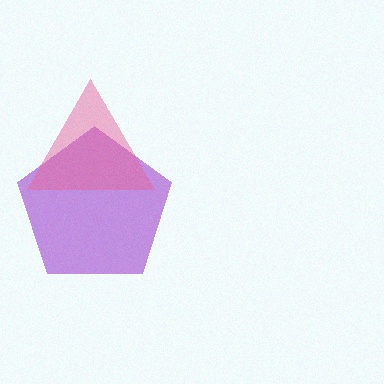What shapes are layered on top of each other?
The layered shapes are: a purple pentagon, a pink triangle.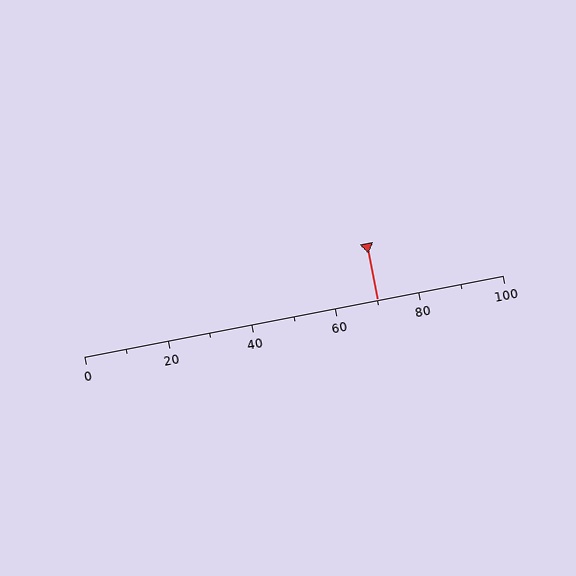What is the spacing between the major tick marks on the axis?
The major ticks are spaced 20 apart.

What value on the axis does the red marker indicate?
The marker indicates approximately 70.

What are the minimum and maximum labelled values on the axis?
The axis runs from 0 to 100.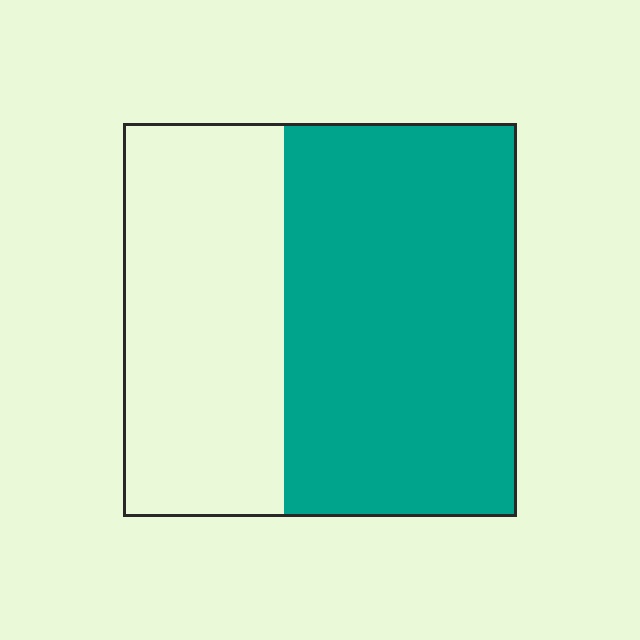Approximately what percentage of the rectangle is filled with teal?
Approximately 60%.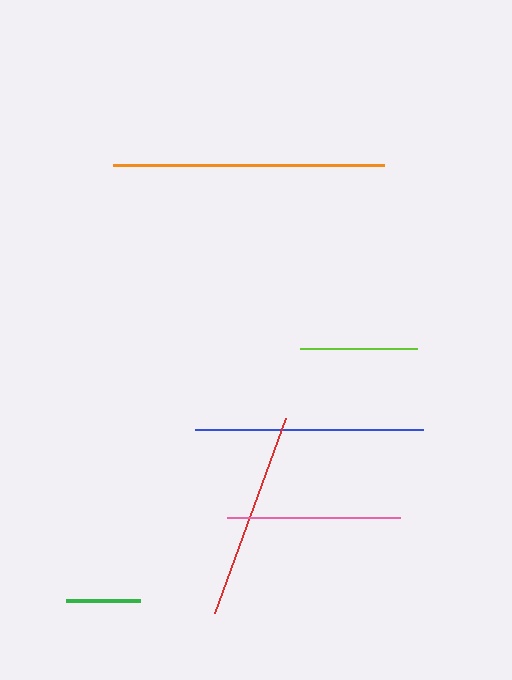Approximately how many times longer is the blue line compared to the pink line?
The blue line is approximately 1.3 times the length of the pink line.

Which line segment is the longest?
The orange line is the longest at approximately 271 pixels.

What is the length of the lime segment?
The lime segment is approximately 117 pixels long.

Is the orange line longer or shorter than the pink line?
The orange line is longer than the pink line.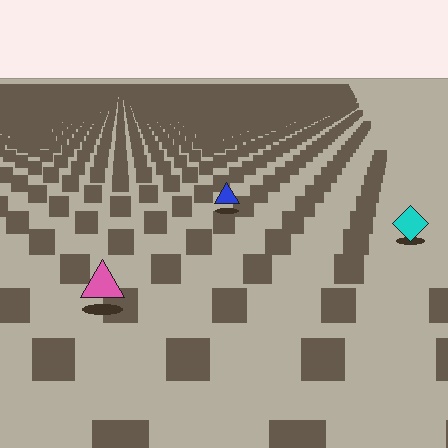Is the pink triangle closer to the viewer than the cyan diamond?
Yes. The pink triangle is closer — you can tell from the texture gradient: the ground texture is coarser near it.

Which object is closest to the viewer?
The pink triangle is closest. The texture marks near it are larger and more spread out.